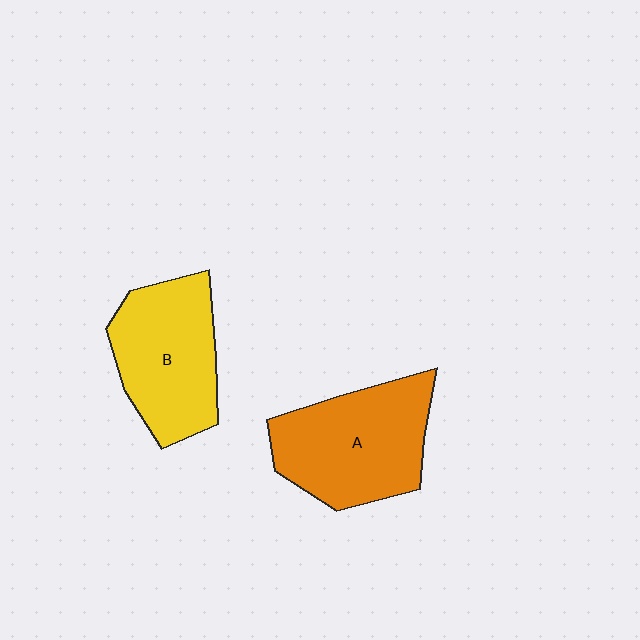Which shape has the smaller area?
Shape B (yellow).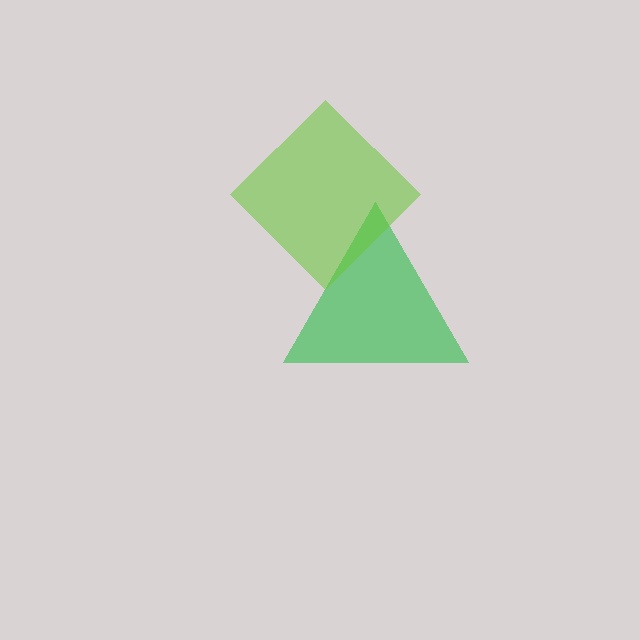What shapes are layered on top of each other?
The layered shapes are: a green triangle, a lime diamond.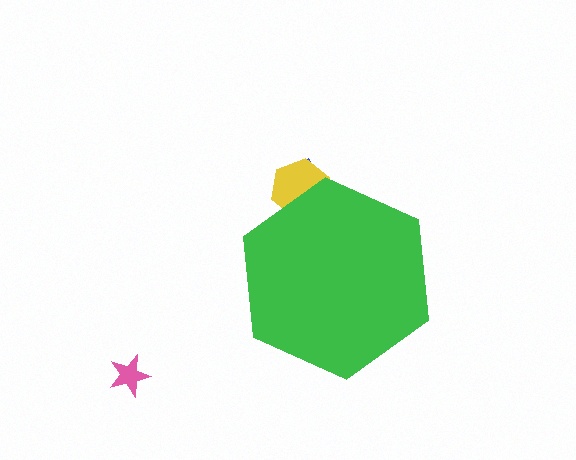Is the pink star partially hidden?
No, the pink star is fully visible.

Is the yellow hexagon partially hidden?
Yes, the yellow hexagon is partially hidden behind the green hexagon.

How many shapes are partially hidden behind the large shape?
2 shapes are partially hidden.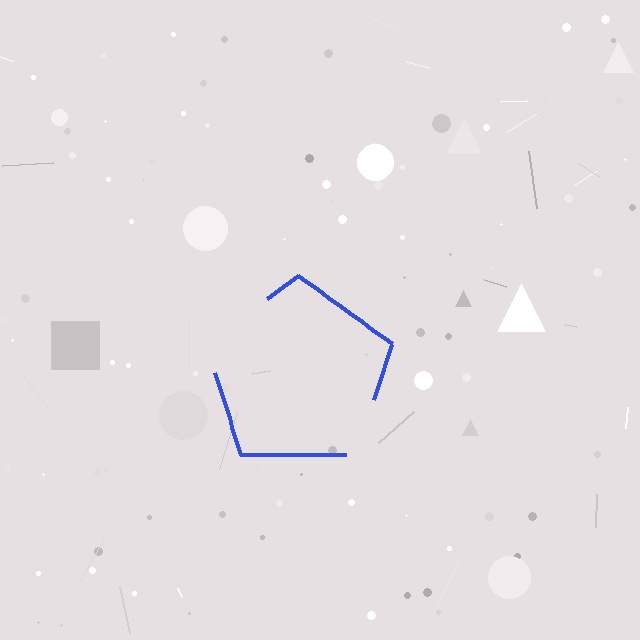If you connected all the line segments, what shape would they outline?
They would outline a pentagon.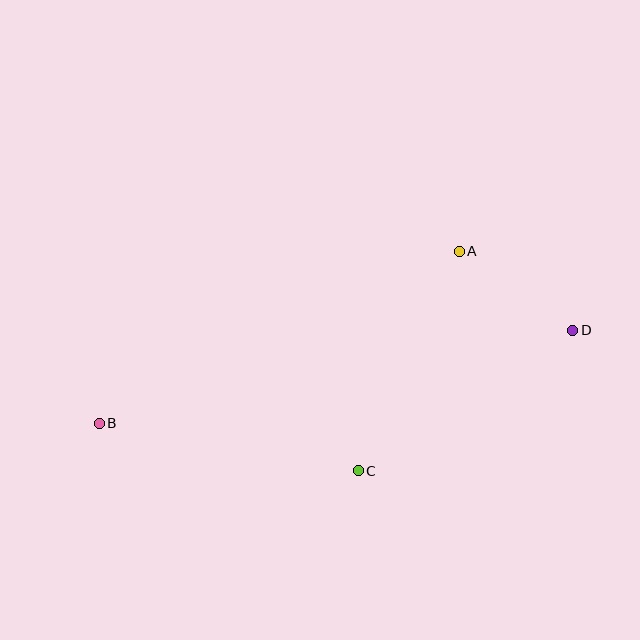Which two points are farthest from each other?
Points B and D are farthest from each other.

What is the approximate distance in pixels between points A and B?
The distance between A and B is approximately 399 pixels.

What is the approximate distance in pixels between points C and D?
The distance between C and D is approximately 256 pixels.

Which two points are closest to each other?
Points A and D are closest to each other.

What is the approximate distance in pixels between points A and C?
The distance between A and C is approximately 241 pixels.